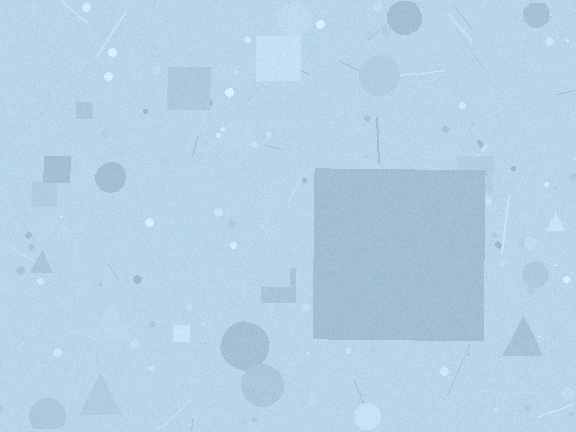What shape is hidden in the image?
A square is hidden in the image.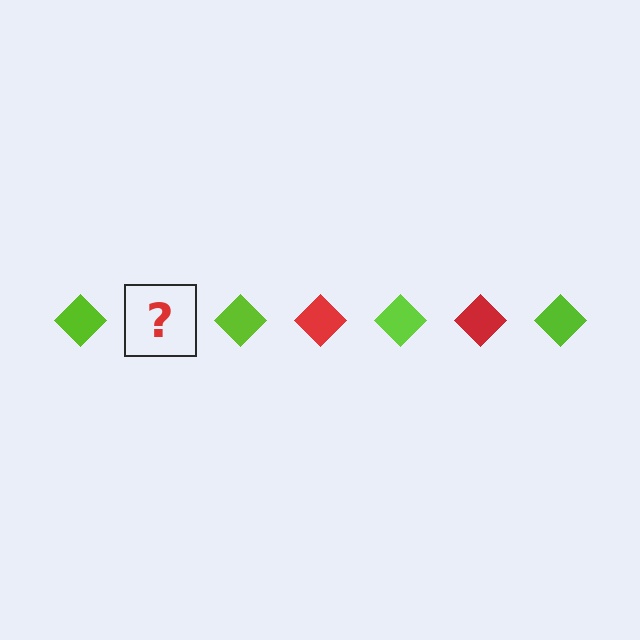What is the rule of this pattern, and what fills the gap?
The rule is that the pattern cycles through lime, red diamonds. The gap should be filled with a red diamond.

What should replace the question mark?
The question mark should be replaced with a red diamond.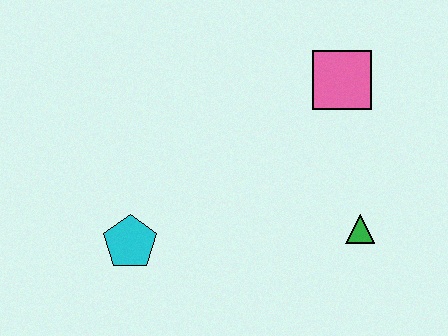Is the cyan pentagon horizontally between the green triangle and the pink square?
No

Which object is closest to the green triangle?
The pink square is closest to the green triangle.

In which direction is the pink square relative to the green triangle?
The pink square is above the green triangle.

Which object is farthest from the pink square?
The cyan pentagon is farthest from the pink square.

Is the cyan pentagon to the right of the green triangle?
No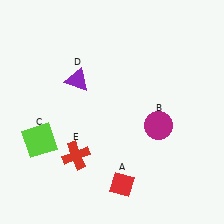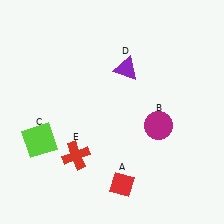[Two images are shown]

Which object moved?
The purple triangle (D) moved right.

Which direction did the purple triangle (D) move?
The purple triangle (D) moved right.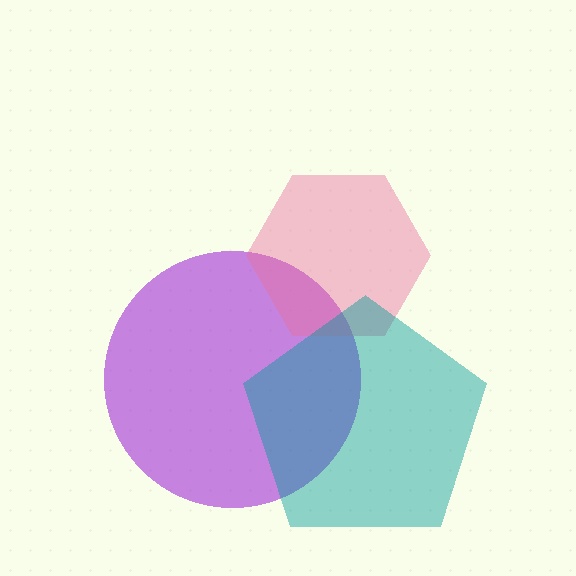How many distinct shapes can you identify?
There are 3 distinct shapes: a purple circle, a pink hexagon, a teal pentagon.